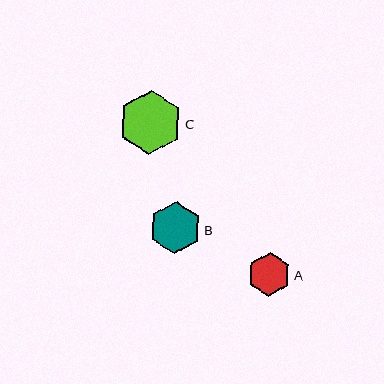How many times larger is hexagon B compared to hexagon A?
Hexagon B is approximately 1.2 times the size of hexagon A.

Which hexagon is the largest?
Hexagon C is the largest with a size of approximately 64 pixels.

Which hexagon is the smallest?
Hexagon A is the smallest with a size of approximately 43 pixels.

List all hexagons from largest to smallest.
From largest to smallest: C, B, A.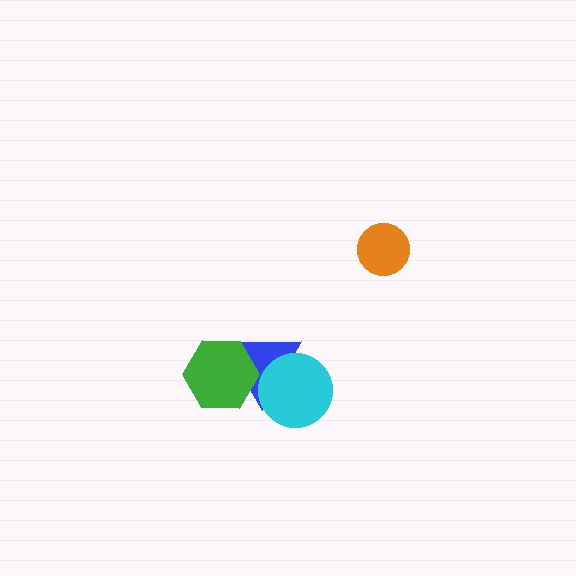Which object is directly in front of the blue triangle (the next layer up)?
The cyan circle is directly in front of the blue triangle.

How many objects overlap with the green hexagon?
1 object overlaps with the green hexagon.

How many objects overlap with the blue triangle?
2 objects overlap with the blue triangle.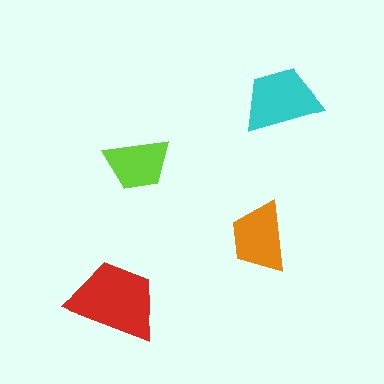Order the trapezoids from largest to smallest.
the red one, the cyan one, the orange one, the lime one.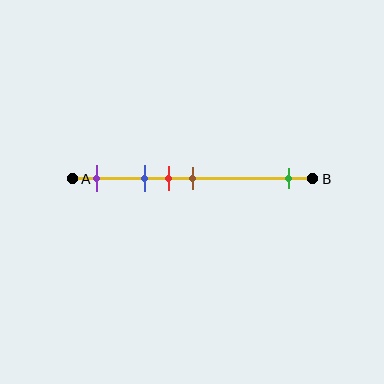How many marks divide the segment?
There are 5 marks dividing the segment.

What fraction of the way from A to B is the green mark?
The green mark is approximately 90% (0.9) of the way from A to B.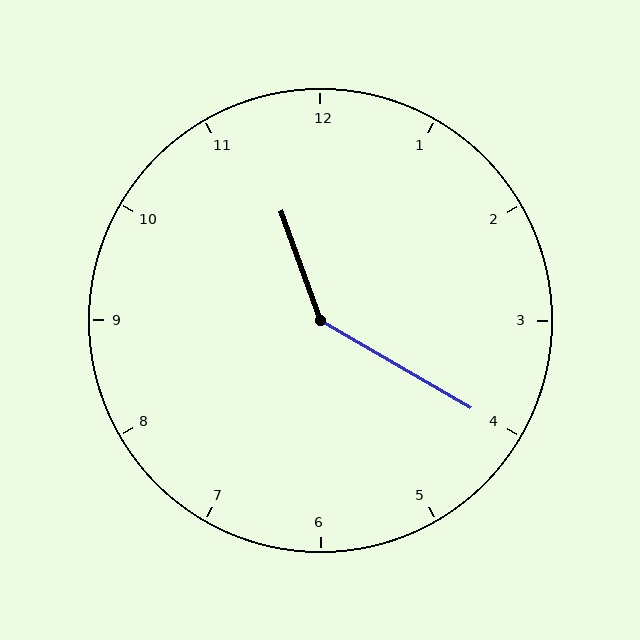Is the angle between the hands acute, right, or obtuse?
It is obtuse.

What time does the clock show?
11:20.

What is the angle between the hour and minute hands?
Approximately 140 degrees.